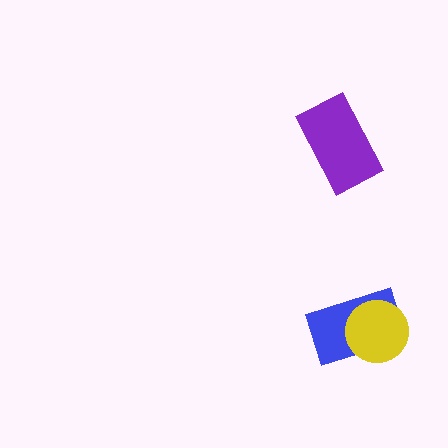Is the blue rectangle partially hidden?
Yes, it is partially covered by another shape.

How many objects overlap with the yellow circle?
1 object overlaps with the yellow circle.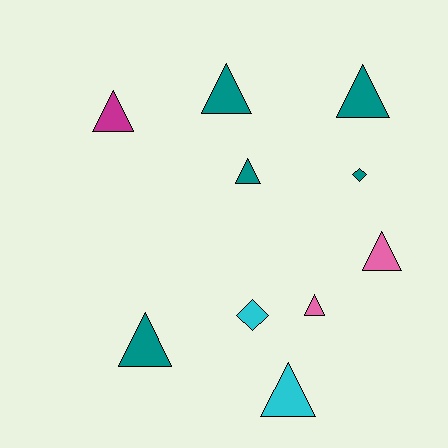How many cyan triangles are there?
There is 1 cyan triangle.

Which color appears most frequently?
Teal, with 5 objects.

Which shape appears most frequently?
Triangle, with 8 objects.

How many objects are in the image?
There are 10 objects.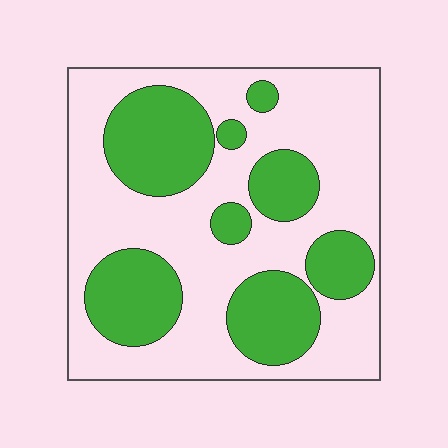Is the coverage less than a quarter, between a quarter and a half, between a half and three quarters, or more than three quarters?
Between a quarter and a half.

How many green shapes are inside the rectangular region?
8.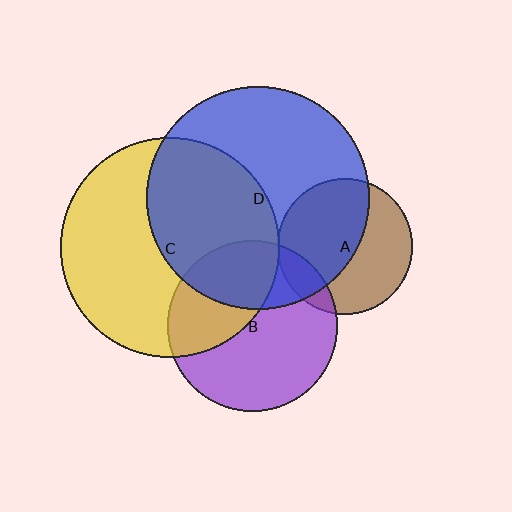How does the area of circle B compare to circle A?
Approximately 1.6 times.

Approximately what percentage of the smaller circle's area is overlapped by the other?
Approximately 5%.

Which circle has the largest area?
Circle D (blue).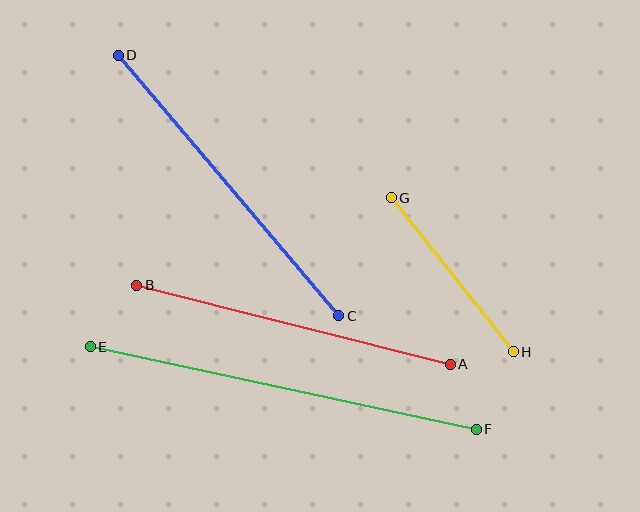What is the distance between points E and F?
The distance is approximately 395 pixels.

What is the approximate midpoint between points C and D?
The midpoint is at approximately (228, 186) pixels.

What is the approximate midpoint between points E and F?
The midpoint is at approximately (283, 388) pixels.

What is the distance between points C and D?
The distance is approximately 341 pixels.